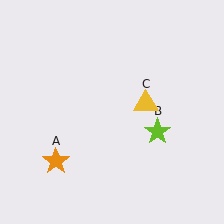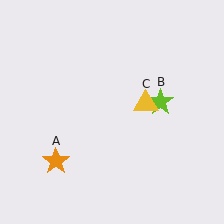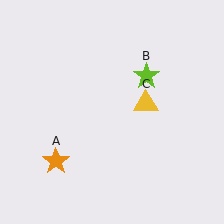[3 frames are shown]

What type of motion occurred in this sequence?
The lime star (object B) rotated counterclockwise around the center of the scene.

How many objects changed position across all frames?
1 object changed position: lime star (object B).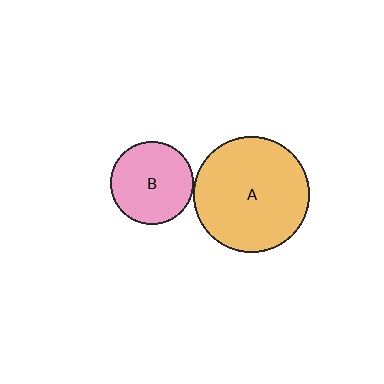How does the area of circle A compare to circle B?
Approximately 2.0 times.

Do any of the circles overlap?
No, none of the circles overlap.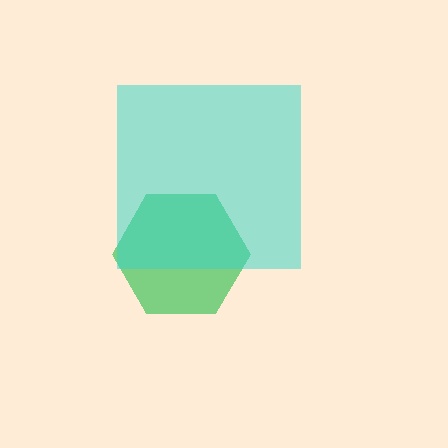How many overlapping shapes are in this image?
There are 2 overlapping shapes in the image.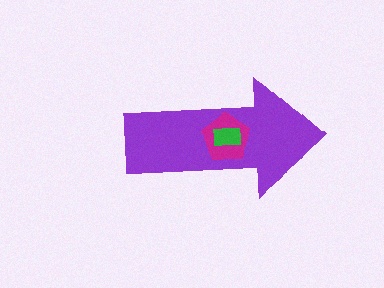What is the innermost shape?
The green rectangle.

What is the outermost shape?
The purple arrow.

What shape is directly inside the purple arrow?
The magenta pentagon.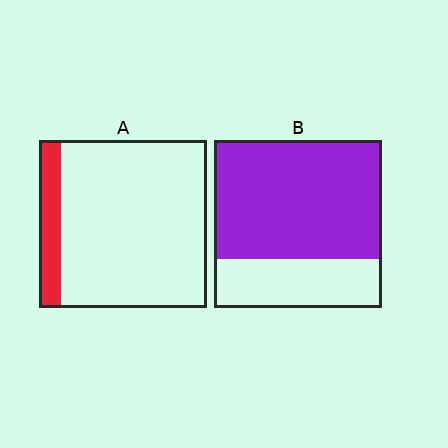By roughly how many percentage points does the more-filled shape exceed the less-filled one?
By roughly 60 percentage points (B over A).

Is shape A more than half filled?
No.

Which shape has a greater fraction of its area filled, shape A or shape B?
Shape B.